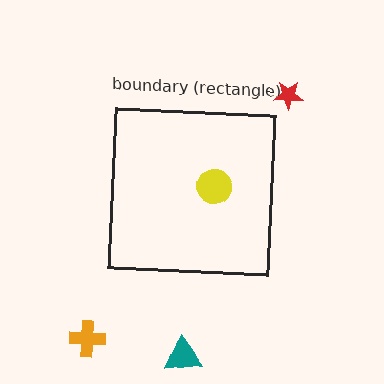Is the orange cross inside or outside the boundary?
Outside.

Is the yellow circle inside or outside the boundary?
Inside.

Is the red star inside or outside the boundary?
Outside.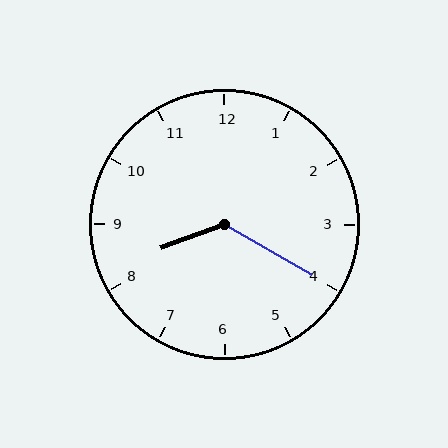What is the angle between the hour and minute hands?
Approximately 130 degrees.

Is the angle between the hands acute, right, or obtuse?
It is obtuse.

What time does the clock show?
8:20.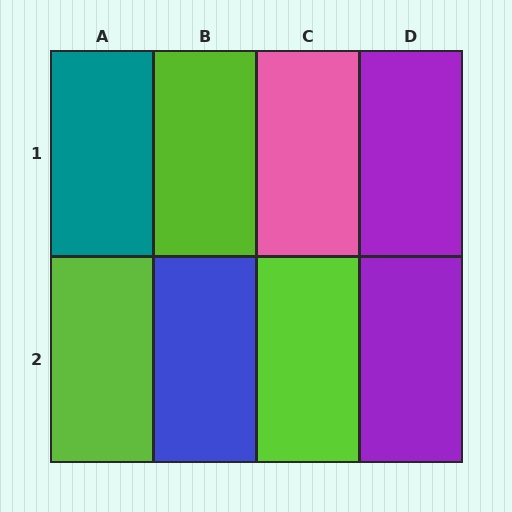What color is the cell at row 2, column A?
Lime.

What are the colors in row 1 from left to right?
Teal, lime, pink, purple.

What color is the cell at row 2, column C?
Lime.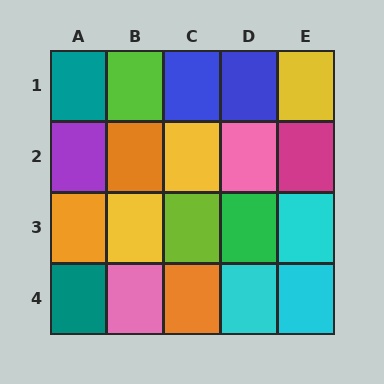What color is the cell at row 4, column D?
Cyan.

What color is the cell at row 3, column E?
Cyan.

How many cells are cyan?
3 cells are cyan.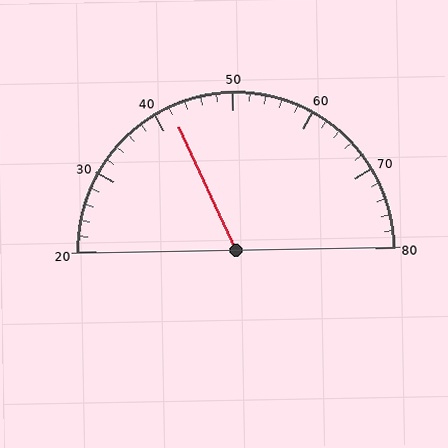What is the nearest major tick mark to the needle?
The nearest major tick mark is 40.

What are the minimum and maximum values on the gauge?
The gauge ranges from 20 to 80.